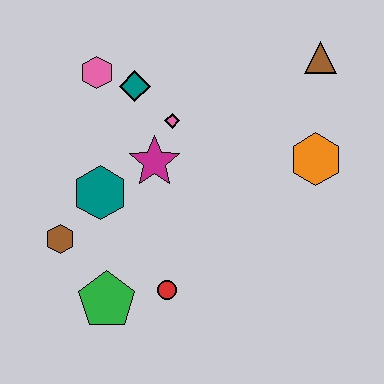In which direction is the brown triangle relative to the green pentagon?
The brown triangle is above the green pentagon.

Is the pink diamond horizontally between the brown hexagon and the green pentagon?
No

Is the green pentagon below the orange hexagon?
Yes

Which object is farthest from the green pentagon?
The brown triangle is farthest from the green pentagon.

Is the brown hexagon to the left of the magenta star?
Yes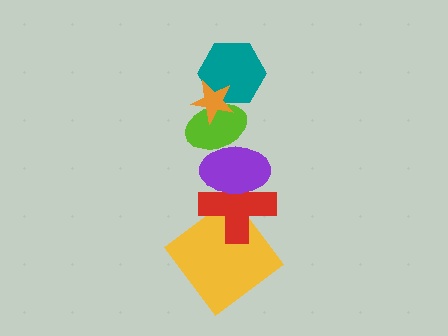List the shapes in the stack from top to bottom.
From top to bottom: the orange star, the teal hexagon, the lime ellipse, the purple ellipse, the red cross, the yellow diamond.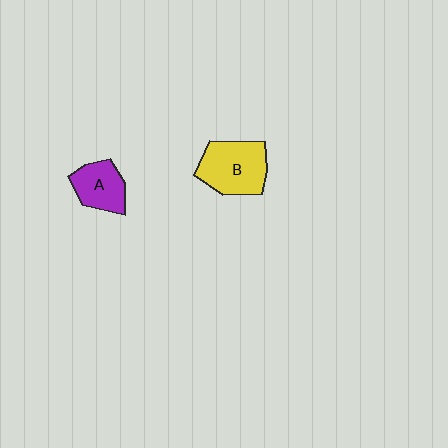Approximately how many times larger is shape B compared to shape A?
Approximately 1.5 times.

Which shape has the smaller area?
Shape A (purple).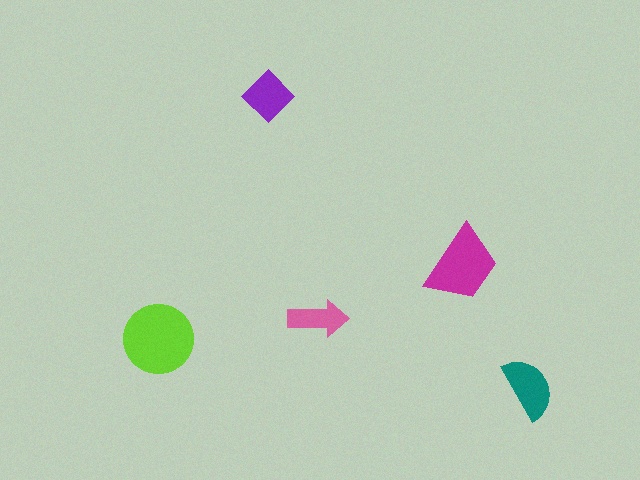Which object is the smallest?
The pink arrow.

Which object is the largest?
The lime circle.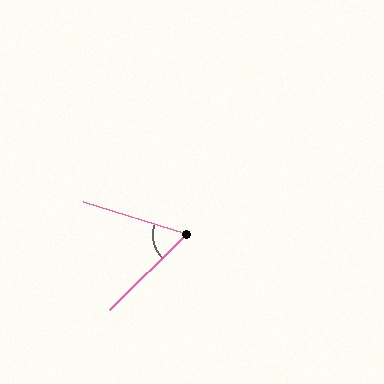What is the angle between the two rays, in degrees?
Approximately 62 degrees.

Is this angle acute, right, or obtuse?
It is acute.